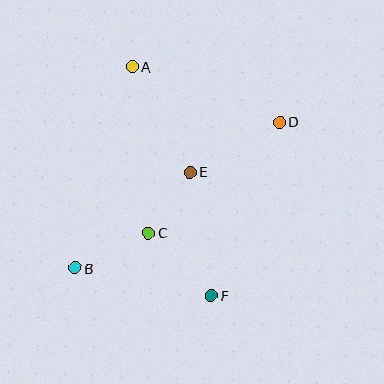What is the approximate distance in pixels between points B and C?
The distance between B and C is approximately 81 pixels.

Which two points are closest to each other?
Points C and E are closest to each other.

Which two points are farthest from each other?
Points B and D are farthest from each other.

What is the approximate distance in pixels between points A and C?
The distance between A and C is approximately 167 pixels.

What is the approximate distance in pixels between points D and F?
The distance between D and F is approximately 186 pixels.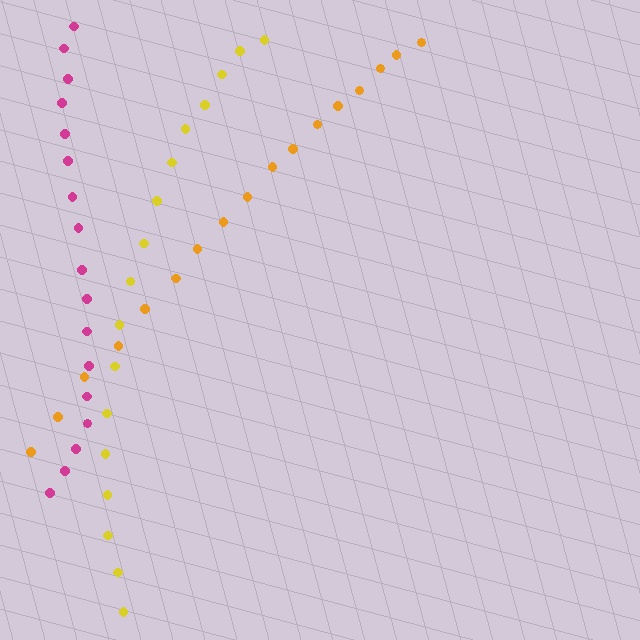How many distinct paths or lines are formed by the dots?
There are 3 distinct paths.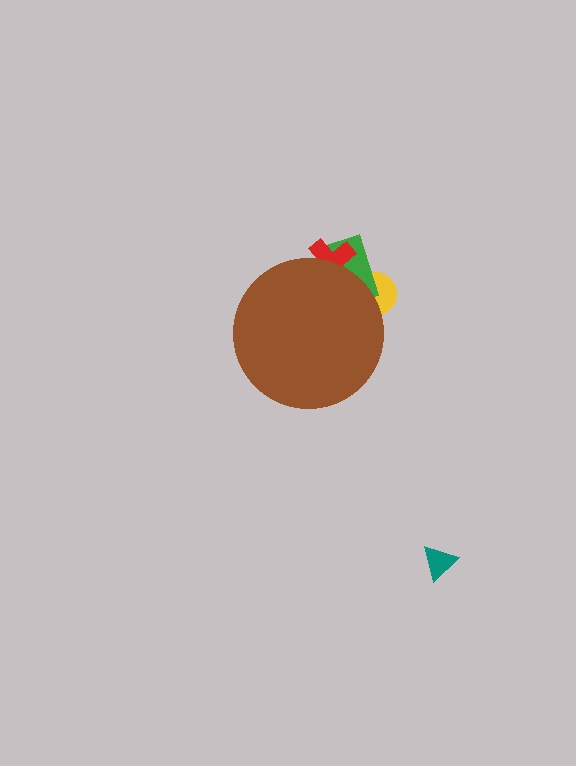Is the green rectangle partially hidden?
Yes, the green rectangle is partially hidden behind the brown circle.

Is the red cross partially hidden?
Yes, the red cross is partially hidden behind the brown circle.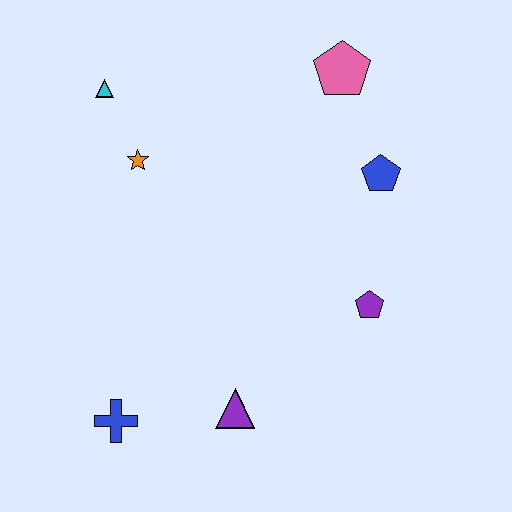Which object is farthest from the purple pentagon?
The cyan triangle is farthest from the purple pentagon.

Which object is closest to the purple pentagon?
The blue pentagon is closest to the purple pentagon.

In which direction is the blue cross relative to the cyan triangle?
The blue cross is below the cyan triangle.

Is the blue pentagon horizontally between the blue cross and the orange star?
No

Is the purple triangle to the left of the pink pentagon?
Yes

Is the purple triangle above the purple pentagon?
No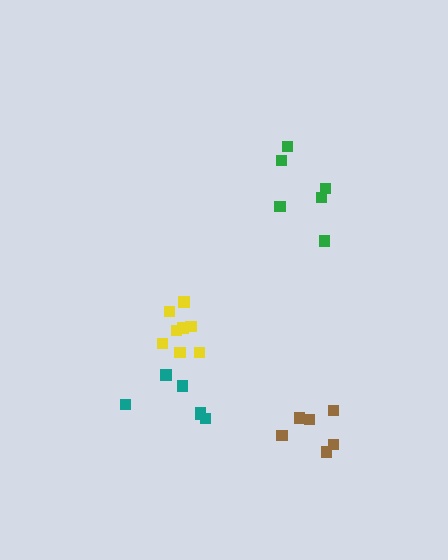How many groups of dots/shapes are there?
There are 4 groups.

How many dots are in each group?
Group 1: 6 dots, Group 2: 6 dots, Group 3: 9 dots, Group 4: 6 dots (27 total).